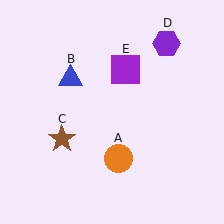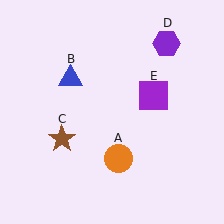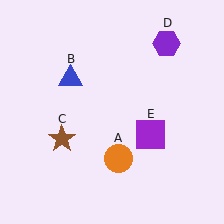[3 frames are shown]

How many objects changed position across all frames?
1 object changed position: purple square (object E).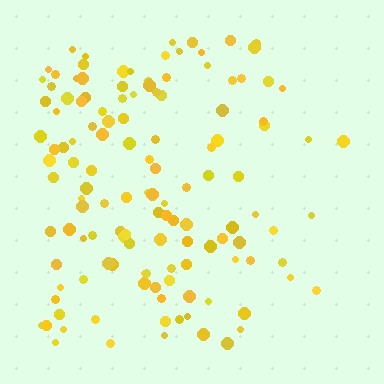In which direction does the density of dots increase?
From right to left, with the left side densest.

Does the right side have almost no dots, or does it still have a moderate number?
Still a moderate number, just noticeably fewer than the left.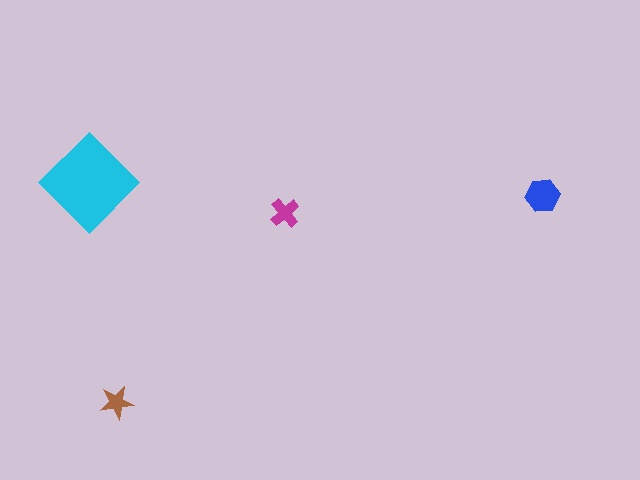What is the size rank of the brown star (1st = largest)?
4th.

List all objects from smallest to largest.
The brown star, the magenta cross, the blue hexagon, the cyan diamond.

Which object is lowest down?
The brown star is bottommost.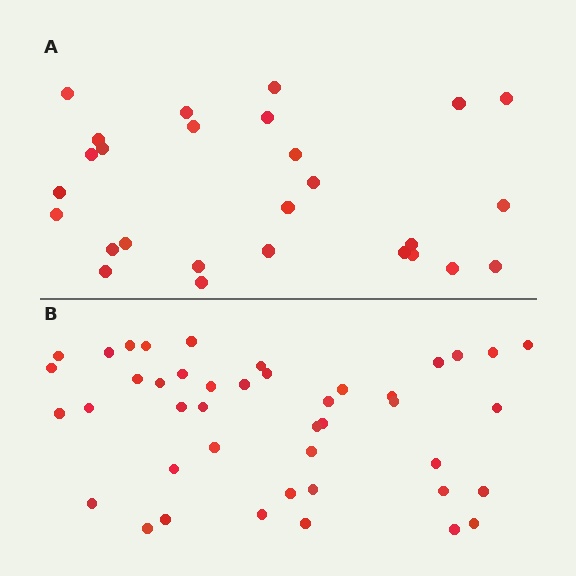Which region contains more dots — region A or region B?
Region B (the bottom region) has more dots.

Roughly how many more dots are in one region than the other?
Region B has approximately 15 more dots than region A.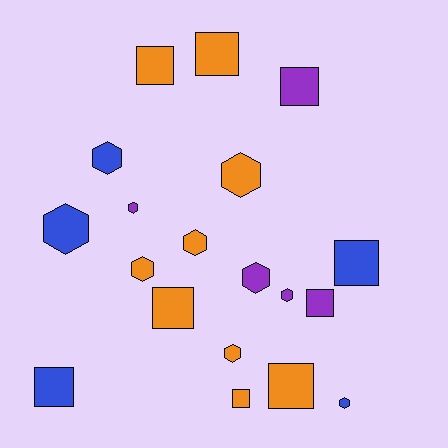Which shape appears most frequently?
Hexagon, with 10 objects.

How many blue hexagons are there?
There are 3 blue hexagons.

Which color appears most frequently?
Orange, with 9 objects.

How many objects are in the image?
There are 19 objects.